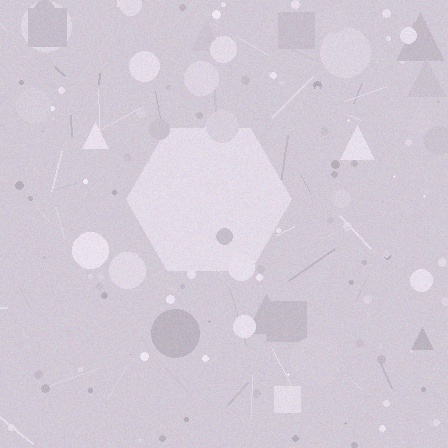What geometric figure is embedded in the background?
A hexagon is embedded in the background.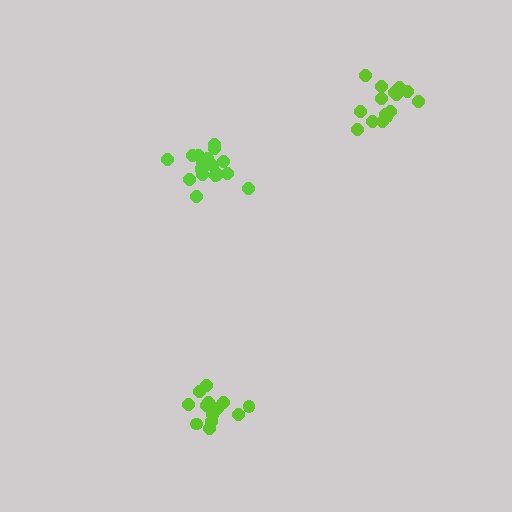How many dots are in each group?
Group 1: 20 dots, Group 2: 16 dots, Group 3: 15 dots (51 total).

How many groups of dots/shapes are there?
There are 3 groups.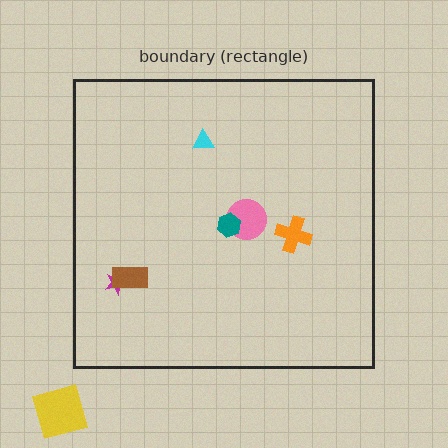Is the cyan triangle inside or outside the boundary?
Inside.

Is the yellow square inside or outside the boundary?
Outside.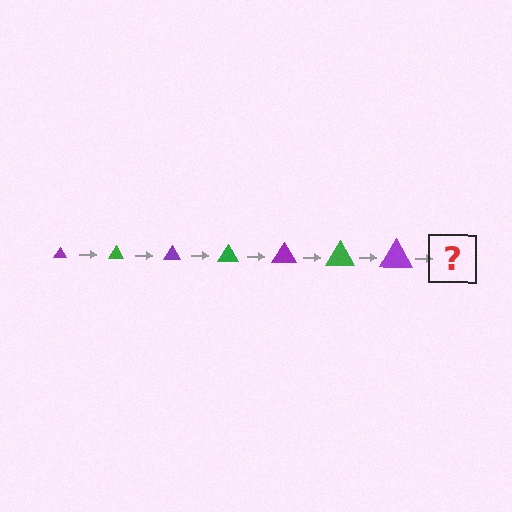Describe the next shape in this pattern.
It should be a green triangle, larger than the previous one.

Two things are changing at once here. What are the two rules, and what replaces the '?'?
The two rules are that the triangle grows larger each step and the color cycles through purple and green. The '?' should be a green triangle, larger than the previous one.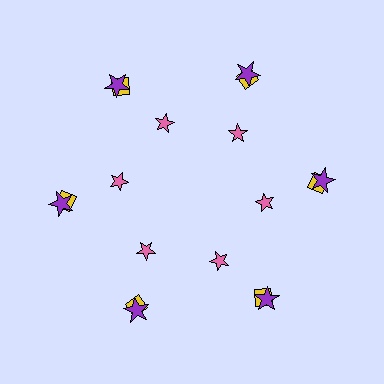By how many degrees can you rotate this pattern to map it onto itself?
The pattern maps onto itself every 60 degrees of rotation.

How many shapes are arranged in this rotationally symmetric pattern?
There are 18 shapes, arranged in 6 groups of 3.